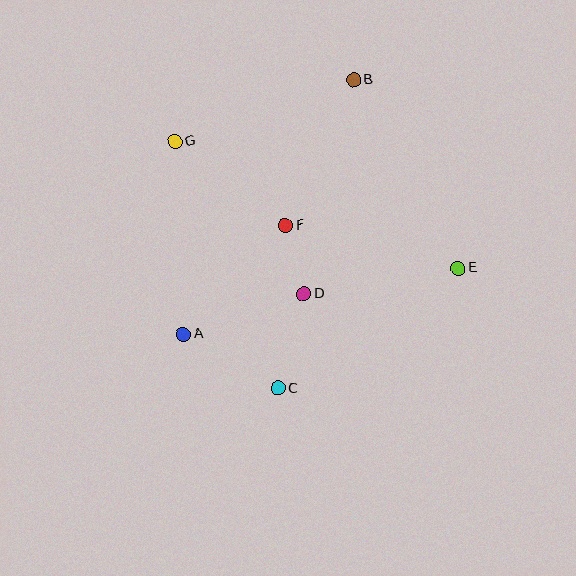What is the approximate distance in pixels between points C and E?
The distance between C and E is approximately 217 pixels.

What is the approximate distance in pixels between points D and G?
The distance between D and G is approximately 200 pixels.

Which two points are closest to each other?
Points D and F are closest to each other.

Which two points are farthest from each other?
Points B and C are farthest from each other.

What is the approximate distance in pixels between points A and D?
The distance between A and D is approximately 127 pixels.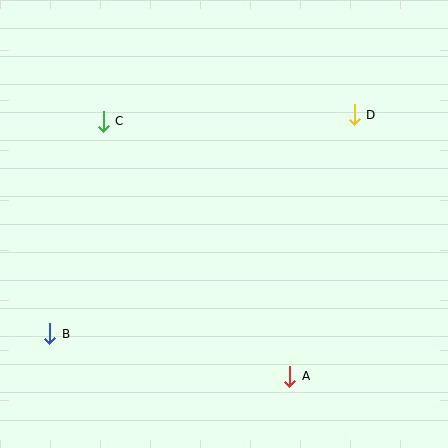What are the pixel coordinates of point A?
Point A is at (290, 376).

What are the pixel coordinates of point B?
Point B is at (50, 334).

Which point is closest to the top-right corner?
Point D is closest to the top-right corner.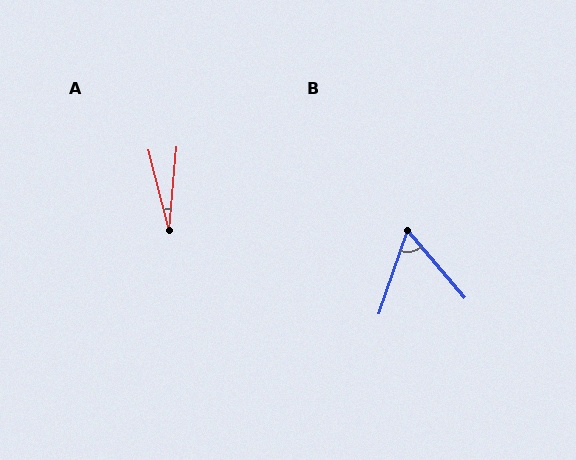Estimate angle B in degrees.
Approximately 59 degrees.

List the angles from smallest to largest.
A (20°), B (59°).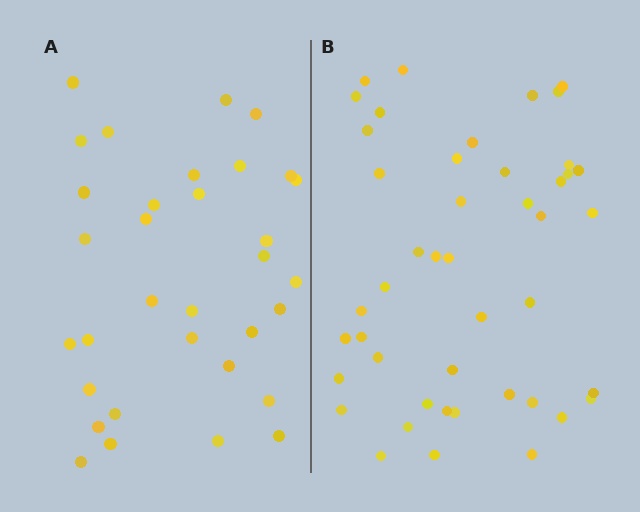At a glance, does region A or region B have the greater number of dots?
Region B (the right region) has more dots.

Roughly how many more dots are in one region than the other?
Region B has roughly 12 or so more dots than region A.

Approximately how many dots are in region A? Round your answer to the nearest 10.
About 30 dots. (The exact count is 33, which rounds to 30.)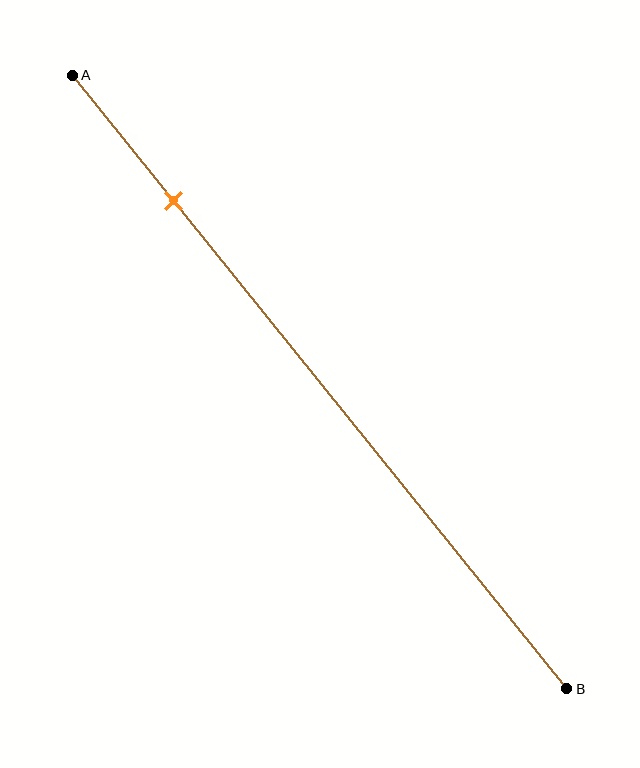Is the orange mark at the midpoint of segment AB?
No, the mark is at about 20% from A, not at the 50% midpoint.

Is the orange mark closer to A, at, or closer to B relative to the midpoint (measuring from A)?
The orange mark is closer to point A than the midpoint of segment AB.